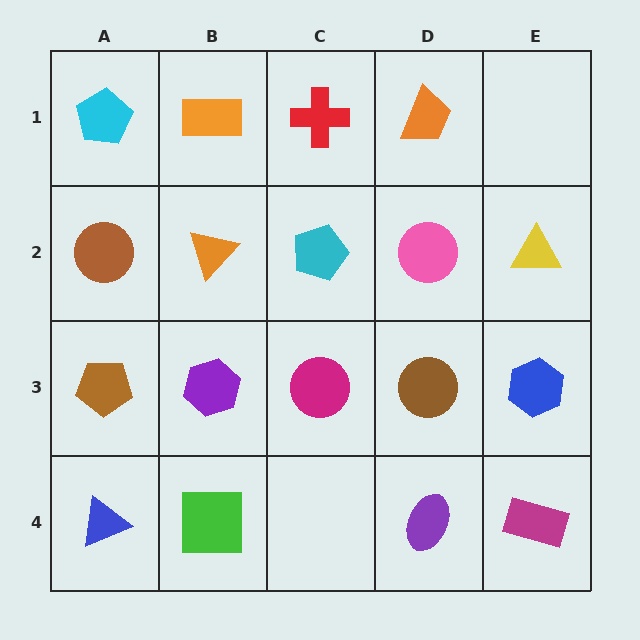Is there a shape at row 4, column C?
No, that cell is empty.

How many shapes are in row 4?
4 shapes.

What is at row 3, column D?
A brown circle.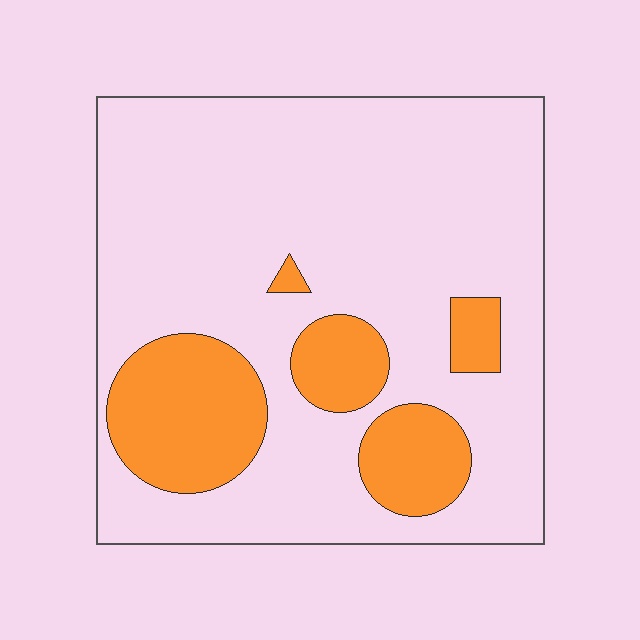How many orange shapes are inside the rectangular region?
5.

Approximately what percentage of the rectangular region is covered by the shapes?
Approximately 20%.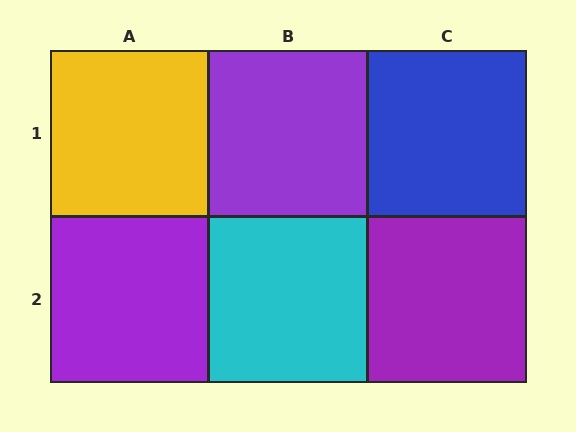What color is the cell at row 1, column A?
Yellow.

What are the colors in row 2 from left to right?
Purple, cyan, purple.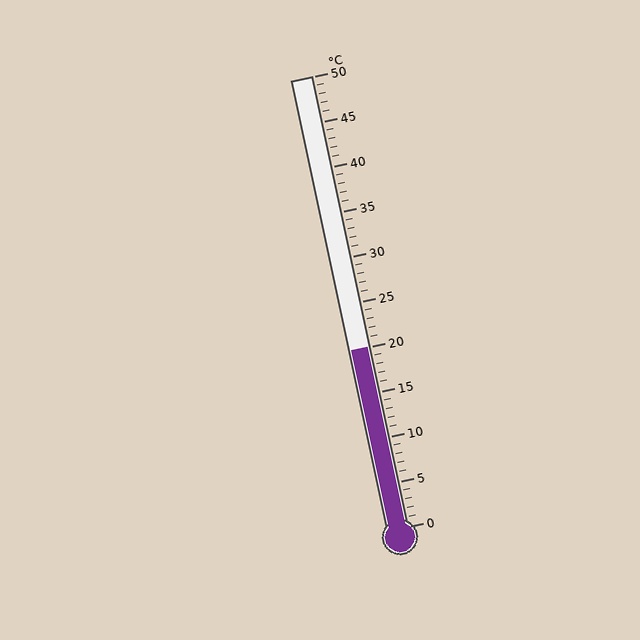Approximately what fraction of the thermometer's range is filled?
The thermometer is filled to approximately 40% of its range.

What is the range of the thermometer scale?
The thermometer scale ranges from 0°C to 50°C.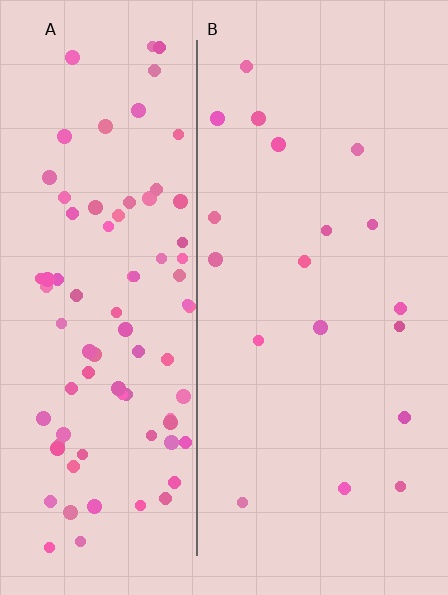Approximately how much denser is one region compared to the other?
Approximately 4.8× — region A over region B.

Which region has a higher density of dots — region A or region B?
A (the left).